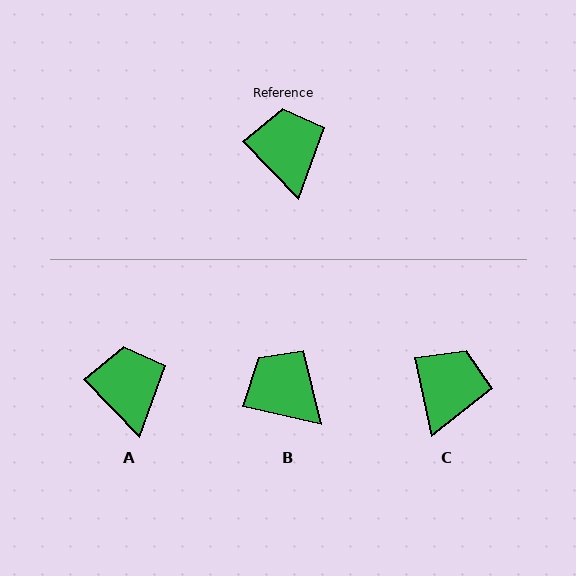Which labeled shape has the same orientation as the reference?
A.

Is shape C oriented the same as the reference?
No, it is off by about 32 degrees.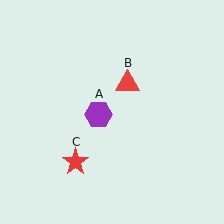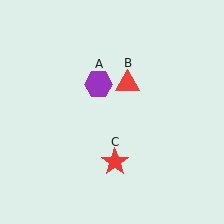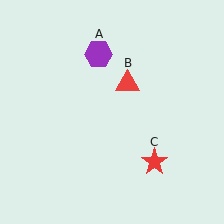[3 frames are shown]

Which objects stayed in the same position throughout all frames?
Red triangle (object B) remained stationary.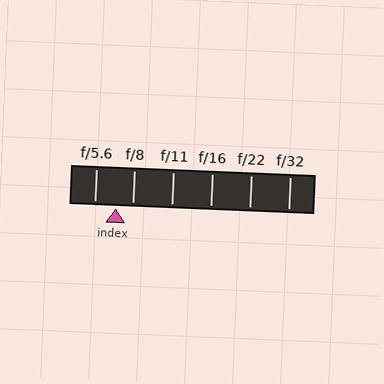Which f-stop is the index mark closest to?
The index mark is closest to f/8.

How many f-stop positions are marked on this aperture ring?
There are 6 f-stop positions marked.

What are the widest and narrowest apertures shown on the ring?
The widest aperture shown is f/5.6 and the narrowest is f/32.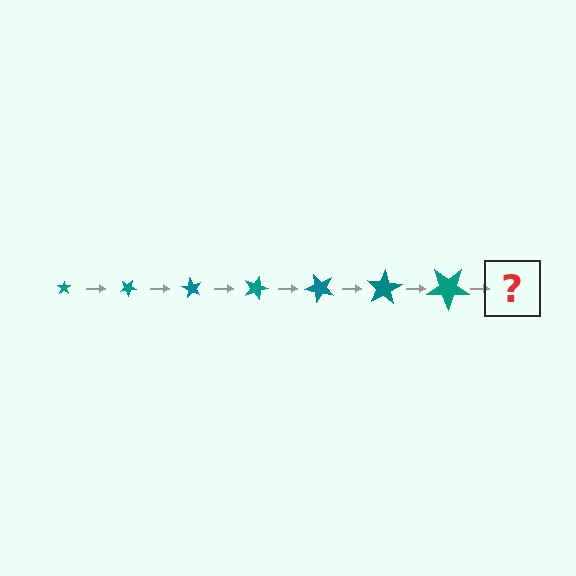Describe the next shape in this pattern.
It should be a star, larger than the previous one and rotated 210 degrees from the start.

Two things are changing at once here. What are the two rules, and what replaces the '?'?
The two rules are that the star grows larger each step and it rotates 30 degrees each step. The '?' should be a star, larger than the previous one and rotated 210 degrees from the start.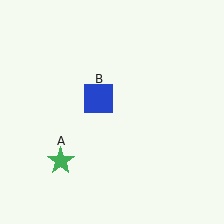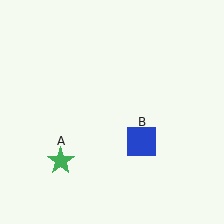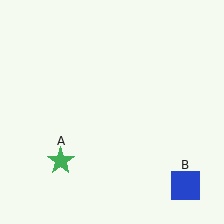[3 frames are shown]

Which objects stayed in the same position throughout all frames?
Green star (object A) remained stationary.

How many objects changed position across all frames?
1 object changed position: blue square (object B).